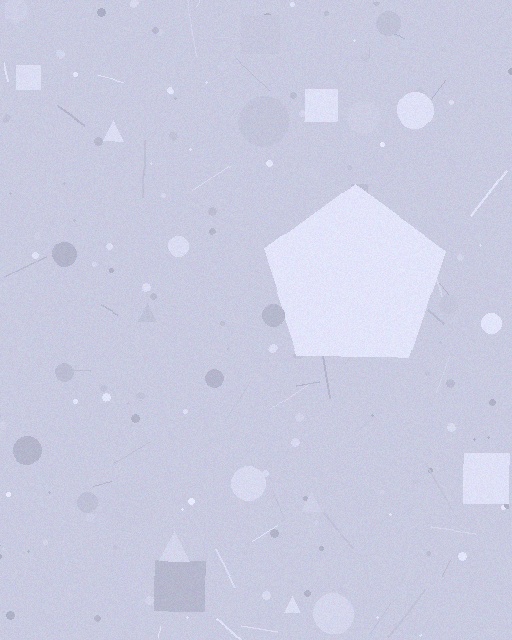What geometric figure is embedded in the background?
A pentagon is embedded in the background.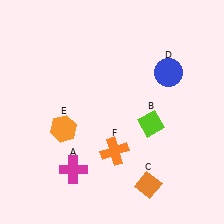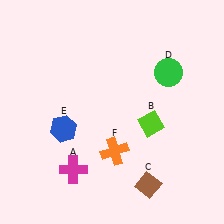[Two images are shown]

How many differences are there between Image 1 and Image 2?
There are 3 differences between the two images.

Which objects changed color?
C changed from orange to brown. D changed from blue to green. E changed from orange to blue.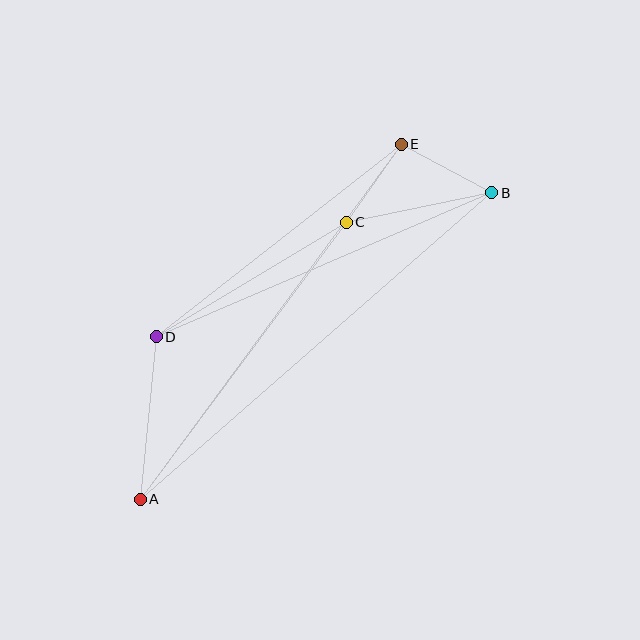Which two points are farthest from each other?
Points A and B are farthest from each other.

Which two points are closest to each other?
Points C and E are closest to each other.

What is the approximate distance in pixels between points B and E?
The distance between B and E is approximately 102 pixels.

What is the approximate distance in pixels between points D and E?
The distance between D and E is approximately 311 pixels.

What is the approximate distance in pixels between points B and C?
The distance between B and C is approximately 149 pixels.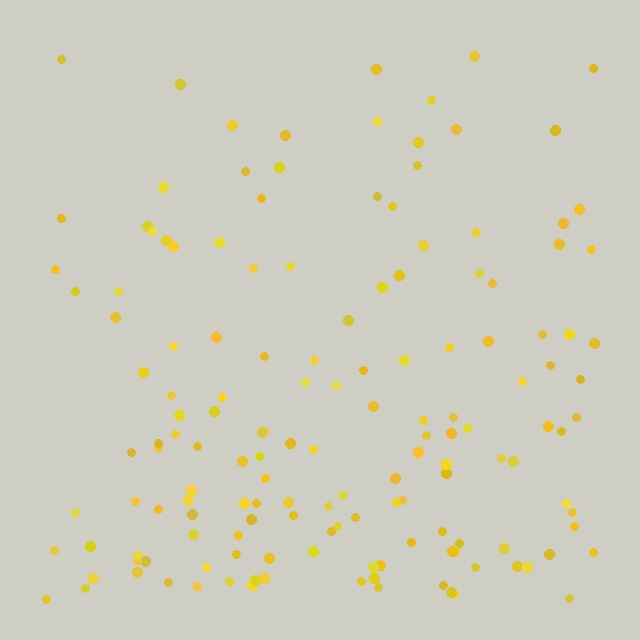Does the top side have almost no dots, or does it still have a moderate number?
Still a moderate number, just noticeably fewer than the bottom.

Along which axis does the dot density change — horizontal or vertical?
Vertical.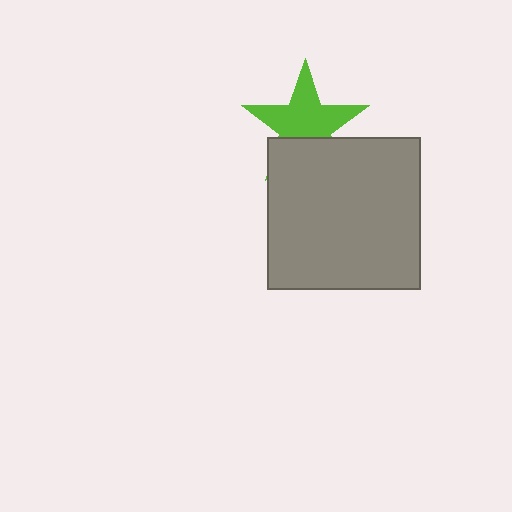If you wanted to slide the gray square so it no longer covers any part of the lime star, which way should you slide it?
Slide it down — that is the most direct way to separate the two shapes.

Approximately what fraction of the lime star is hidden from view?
Roughly 34% of the lime star is hidden behind the gray square.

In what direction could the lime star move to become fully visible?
The lime star could move up. That would shift it out from behind the gray square entirely.